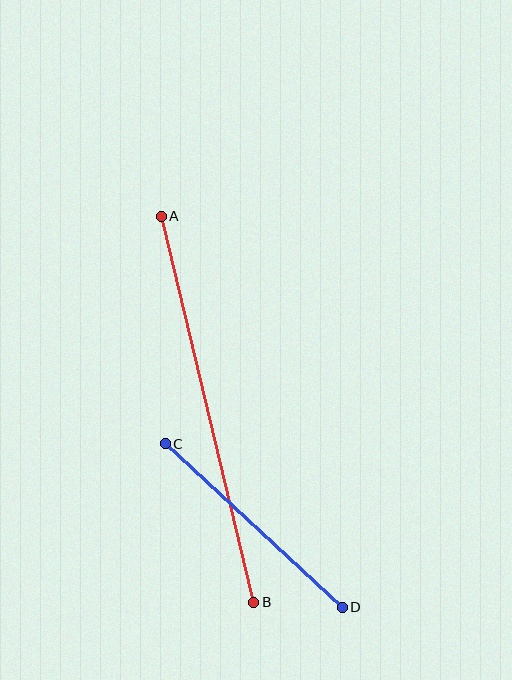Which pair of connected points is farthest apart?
Points A and B are farthest apart.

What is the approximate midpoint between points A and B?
The midpoint is at approximately (207, 409) pixels.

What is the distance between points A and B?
The distance is approximately 397 pixels.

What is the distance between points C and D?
The distance is approximately 241 pixels.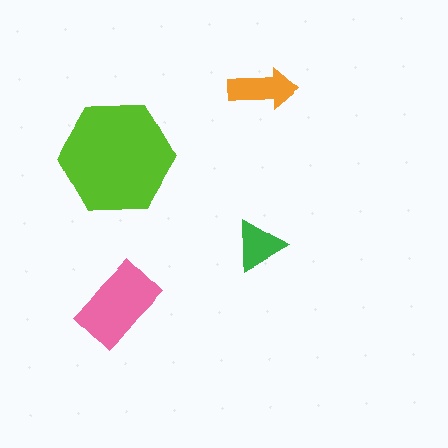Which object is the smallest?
The green triangle.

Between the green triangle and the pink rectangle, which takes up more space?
The pink rectangle.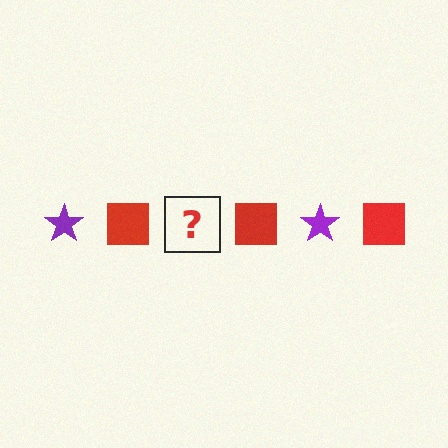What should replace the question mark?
The question mark should be replaced with a purple star.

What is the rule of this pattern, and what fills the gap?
The rule is that the pattern alternates between purple star and red square. The gap should be filled with a purple star.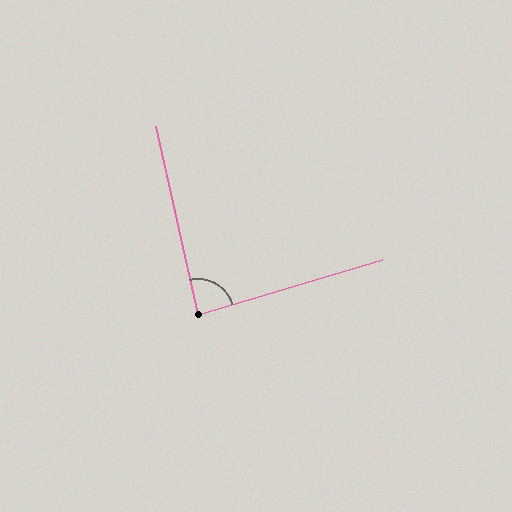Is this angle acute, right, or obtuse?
It is approximately a right angle.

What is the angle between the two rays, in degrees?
Approximately 86 degrees.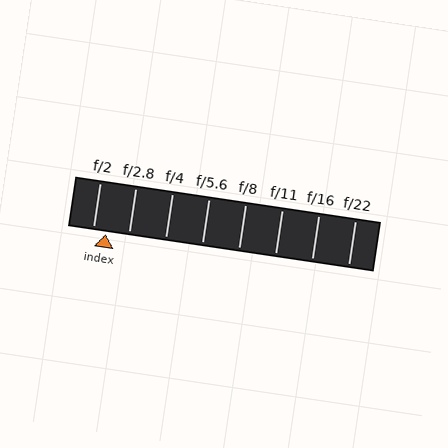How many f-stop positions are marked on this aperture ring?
There are 8 f-stop positions marked.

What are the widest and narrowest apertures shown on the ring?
The widest aperture shown is f/2 and the narrowest is f/22.